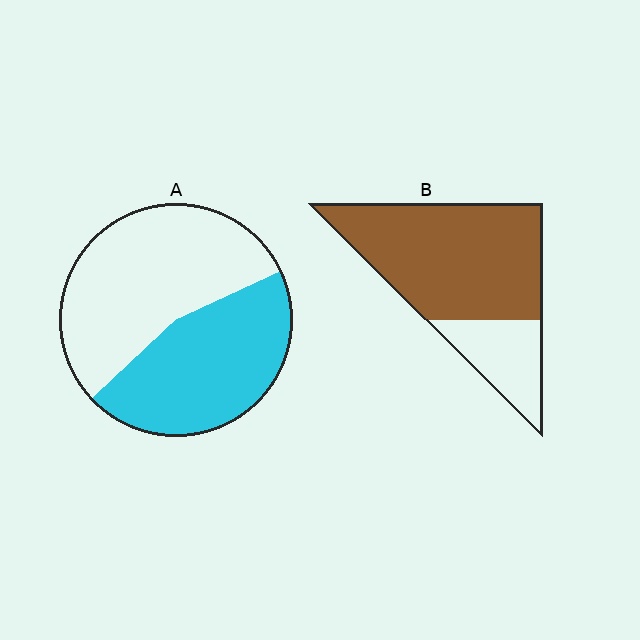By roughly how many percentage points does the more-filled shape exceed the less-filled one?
By roughly 30 percentage points (B over A).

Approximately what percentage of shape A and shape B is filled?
A is approximately 45% and B is approximately 75%.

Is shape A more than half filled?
No.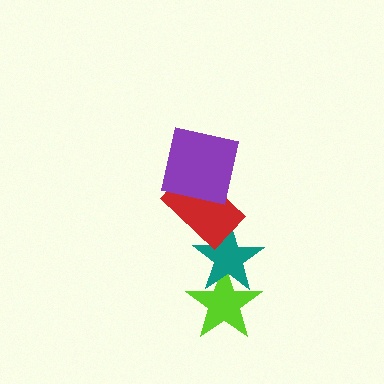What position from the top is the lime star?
The lime star is 4th from the top.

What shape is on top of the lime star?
The teal star is on top of the lime star.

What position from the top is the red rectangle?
The red rectangle is 2nd from the top.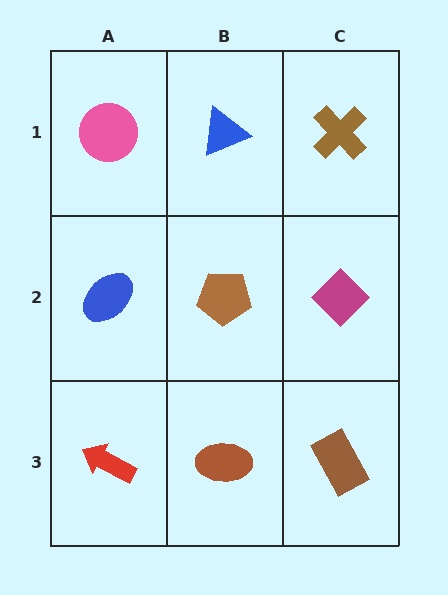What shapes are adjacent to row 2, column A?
A pink circle (row 1, column A), a red arrow (row 3, column A), a brown pentagon (row 2, column B).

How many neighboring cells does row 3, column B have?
3.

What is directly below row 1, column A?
A blue ellipse.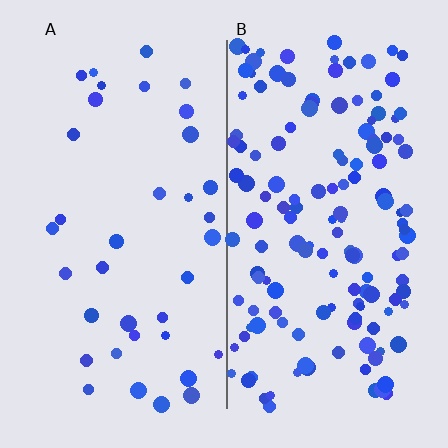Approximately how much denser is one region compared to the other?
Approximately 4.0× — region B over region A.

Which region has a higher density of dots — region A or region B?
B (the right).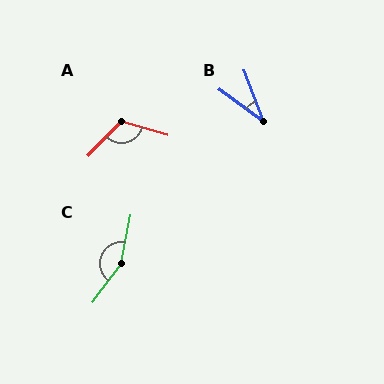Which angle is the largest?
C, at approximately 154 degrees.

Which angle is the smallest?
B, at approximately 33 degrees.